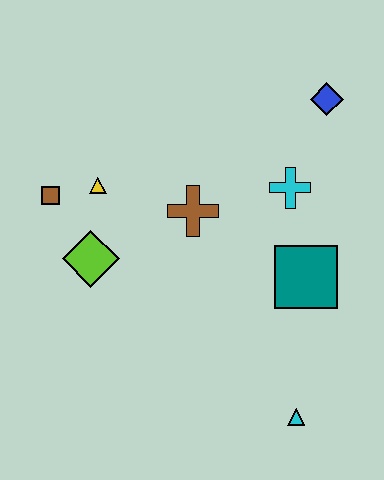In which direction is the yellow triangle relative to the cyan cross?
The yellow triangle is to the left of the cyan cross.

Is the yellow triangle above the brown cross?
Yes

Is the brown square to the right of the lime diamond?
No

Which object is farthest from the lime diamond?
The blue diamond is farthest from the lime diamond.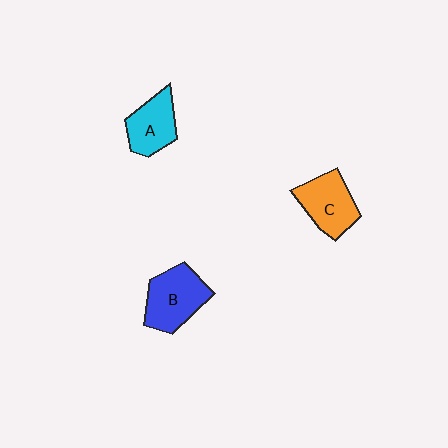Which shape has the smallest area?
Shape A (cyan).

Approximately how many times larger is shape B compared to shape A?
Approximately 1.3 times.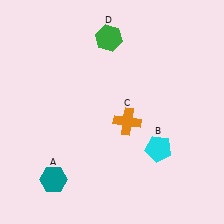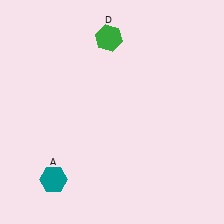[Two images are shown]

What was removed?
The orange cross (C), the cyan pentagon (B) were removed in Image 2.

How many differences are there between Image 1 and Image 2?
There are 2 differences between the two images.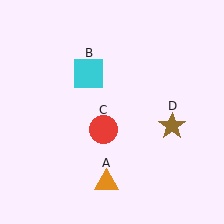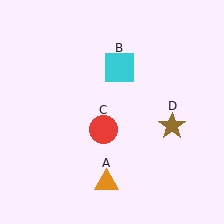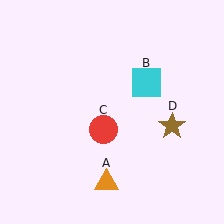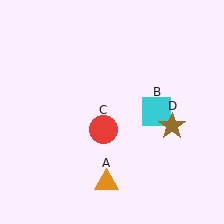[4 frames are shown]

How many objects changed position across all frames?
1 object changed position: cyan square (object B).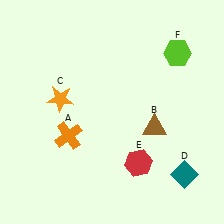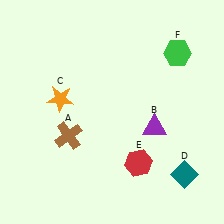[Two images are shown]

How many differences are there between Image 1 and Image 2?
There are 3 differences between the two images.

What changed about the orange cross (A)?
In Image 1, A is orange. In Image 2, it changed to brown.